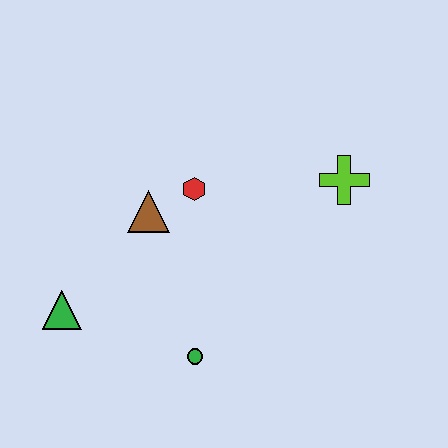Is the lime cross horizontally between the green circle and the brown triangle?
No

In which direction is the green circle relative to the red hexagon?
The green circle is below the red hexagon.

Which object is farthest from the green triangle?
The lime cross is farthest from the green triangle.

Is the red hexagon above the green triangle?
Yes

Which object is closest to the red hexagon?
The brown triangle is closest to the red hexagon.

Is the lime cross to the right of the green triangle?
Yes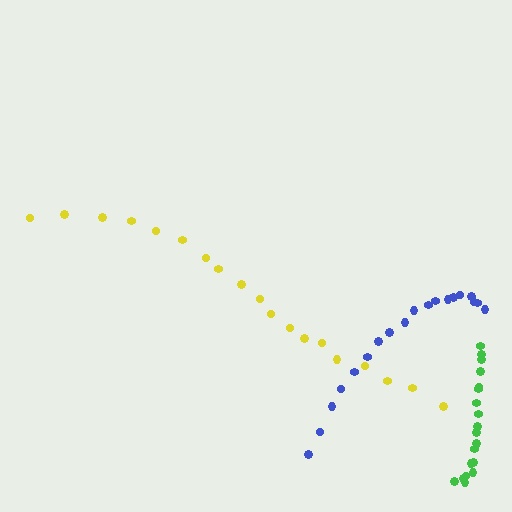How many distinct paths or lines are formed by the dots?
There are 3 distinct paths.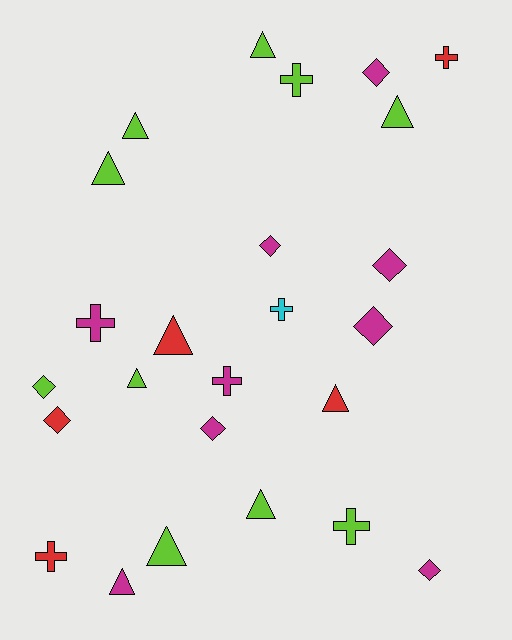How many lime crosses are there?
There are 2 lime crosses.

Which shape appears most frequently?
Triangle, with 10 objects.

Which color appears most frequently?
Lime, with 10 objects.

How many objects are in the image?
There are 25 objects.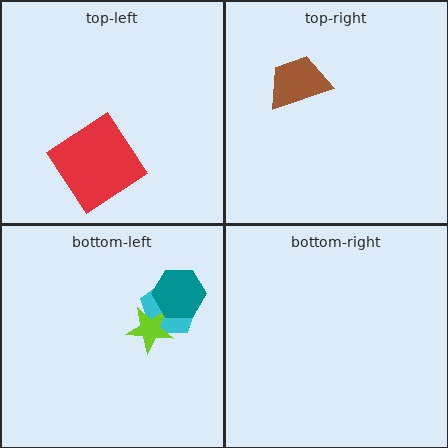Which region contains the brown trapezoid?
The top-right region.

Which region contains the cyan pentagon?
The bottom-left region.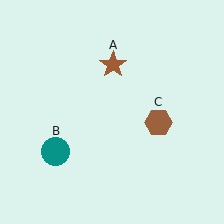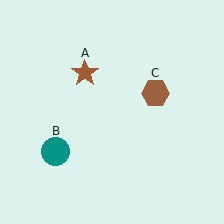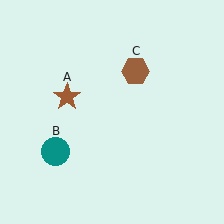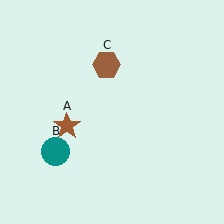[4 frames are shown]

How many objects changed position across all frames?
2 objects changed position: brown star (object A), brown hexagon (object C).